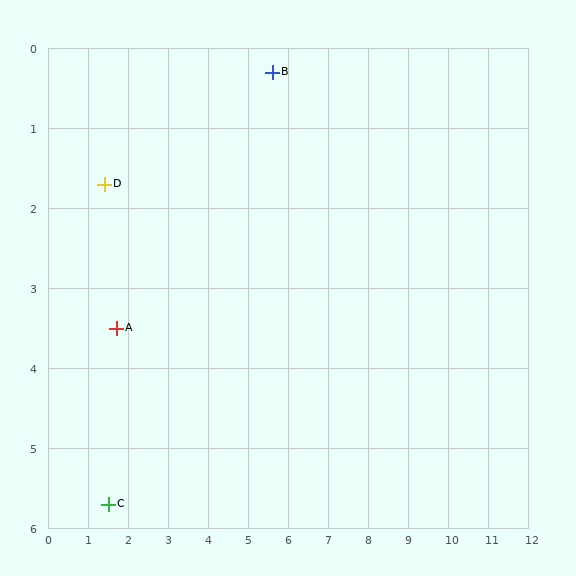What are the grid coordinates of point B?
Point B is at approximately (5.6, 0.3).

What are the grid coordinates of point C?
Point C is at approximately (1.5, 5.7).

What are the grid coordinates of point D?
Point D is at approximately (1.4, 1.7).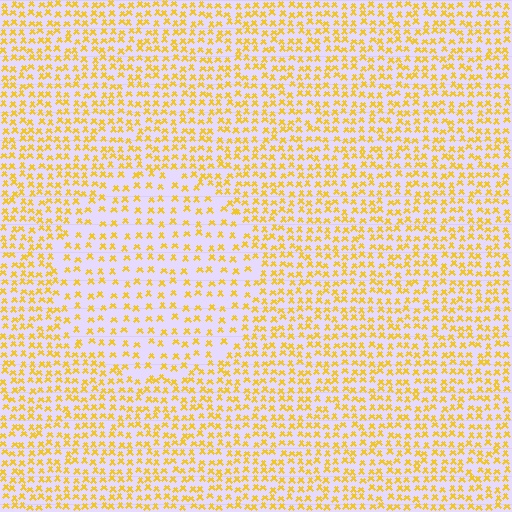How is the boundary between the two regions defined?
The boundary is defined by a change in element density (approximately 1.8x ratio). All elements are the same color, size, and shape.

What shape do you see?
I see a circle.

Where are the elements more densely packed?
The elements are more densely packed outside the circle boundary.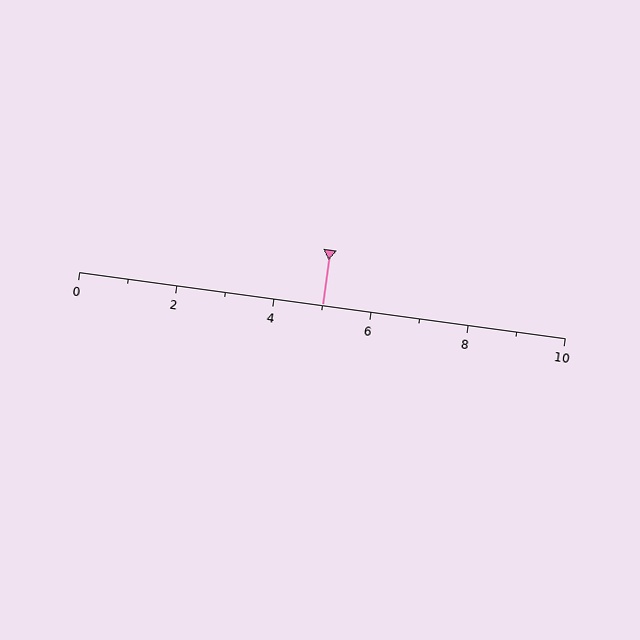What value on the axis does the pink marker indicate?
The marker indicates approximately 5.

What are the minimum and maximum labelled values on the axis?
The axis runs from 0 to 10.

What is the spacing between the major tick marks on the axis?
The major ticks are spaced 2 apart.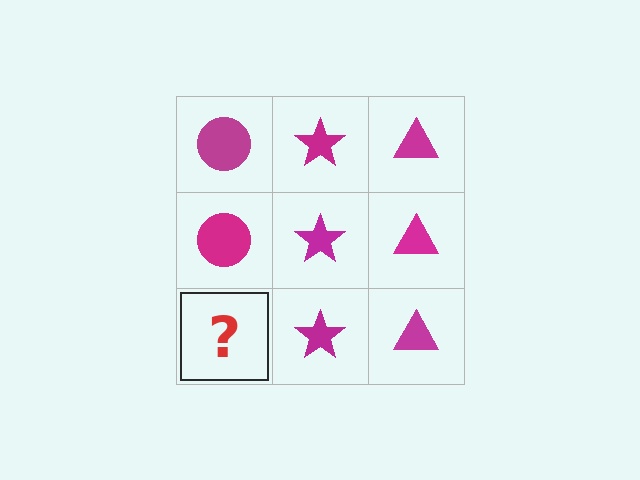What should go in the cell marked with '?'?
The missing cell should contain a magenta circle.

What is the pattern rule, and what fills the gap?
The rule is that each column has a consistent shape. The gap should be filled with a magenta circle.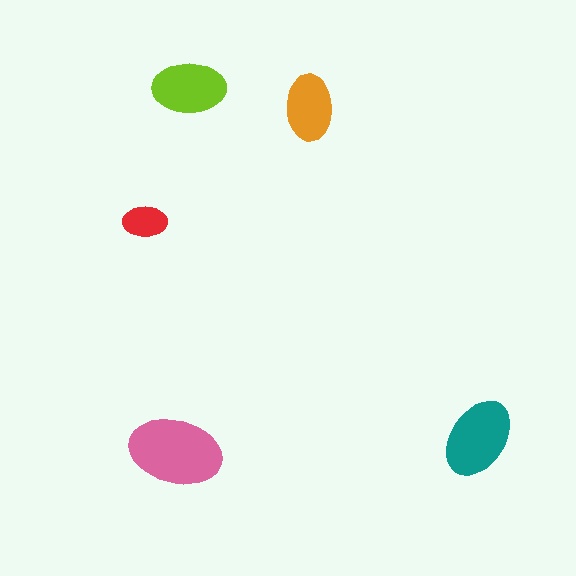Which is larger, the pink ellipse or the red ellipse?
The pink one.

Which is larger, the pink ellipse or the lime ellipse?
The pink one.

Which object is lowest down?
The pink ellipse is bottommost.